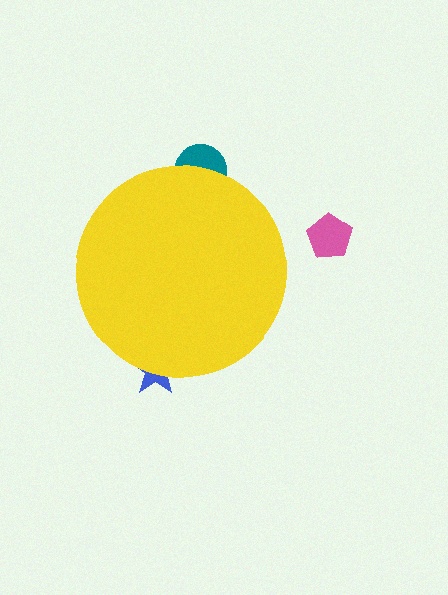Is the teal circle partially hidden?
Yes, the teal circle is partially hidden behind the yellow circle.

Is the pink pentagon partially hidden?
No, the pink pentagon is fully visible.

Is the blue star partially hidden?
Yes, the blue star is partially hidden behind the yellow circle.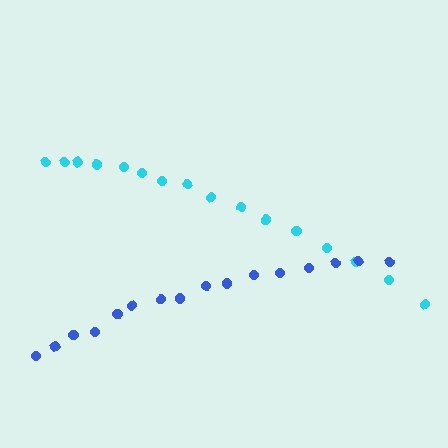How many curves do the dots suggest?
There are 2 distinct paths.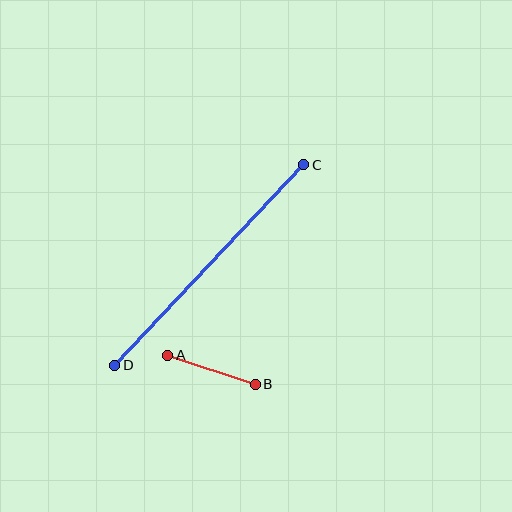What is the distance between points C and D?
The distance is approximately 276 pixels.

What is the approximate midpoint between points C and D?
The midpoint is at approximately (209, 265) pixels.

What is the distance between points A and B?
The distance is approximately 92 pixels.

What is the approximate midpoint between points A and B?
The midpoint is at approximately (211, 370) pixels.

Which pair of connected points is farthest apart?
Points C and D are farthest apart.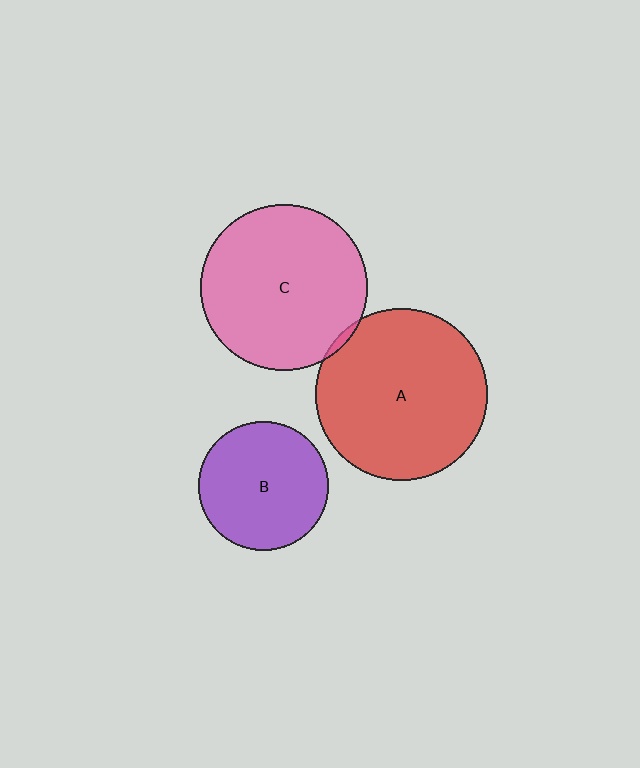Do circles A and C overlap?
Yes.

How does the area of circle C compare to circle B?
Approximately 1.7 times.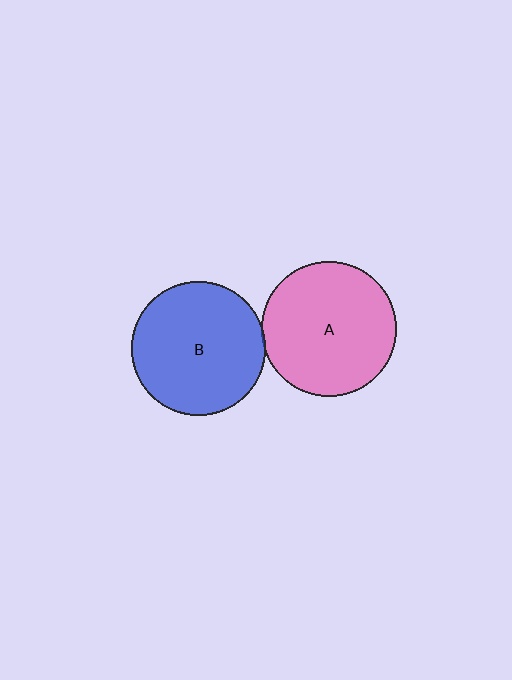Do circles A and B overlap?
Yes.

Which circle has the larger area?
Circle A (pink).